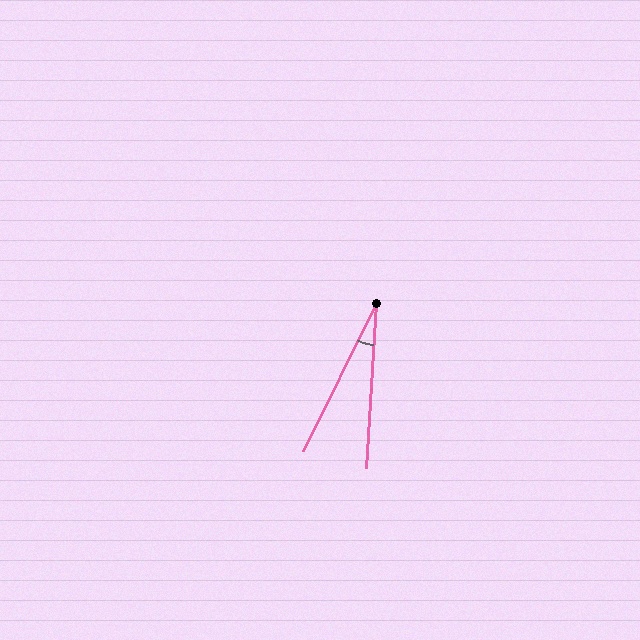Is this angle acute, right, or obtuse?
It is acute.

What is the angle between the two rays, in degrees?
Approximately 23 degrees.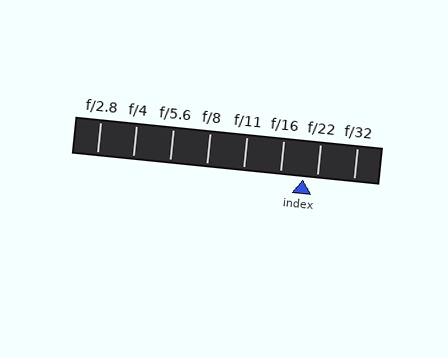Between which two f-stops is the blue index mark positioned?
The index mark is between f/16 and f/22.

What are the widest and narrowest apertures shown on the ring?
The widest aperture shown is f/2.8 and the narrowest is f/32.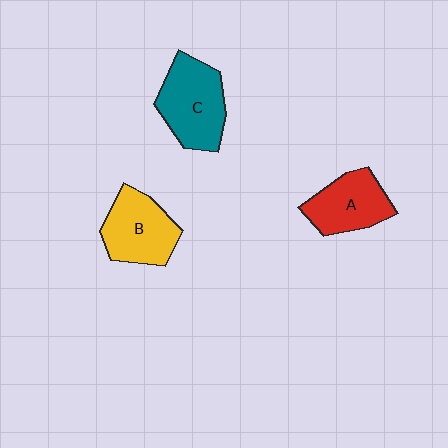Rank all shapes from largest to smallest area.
From largest to smallest: C (teal), B (yellow), A (red).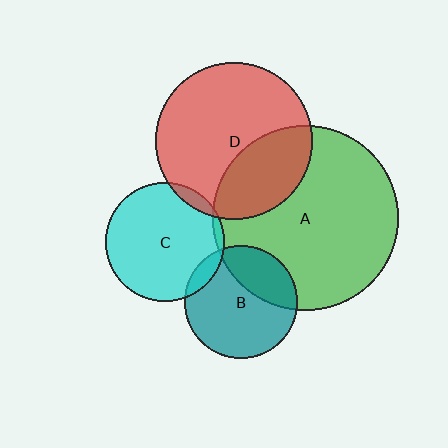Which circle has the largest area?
Circle A (green).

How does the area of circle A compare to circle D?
Approximately 1.4 times.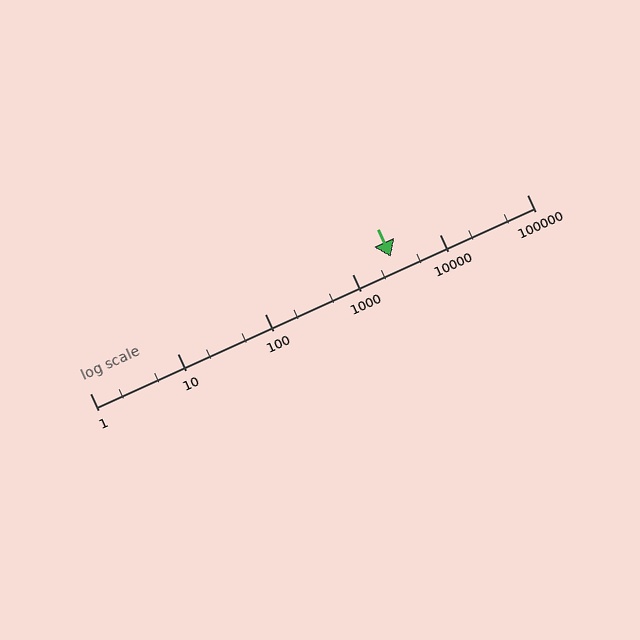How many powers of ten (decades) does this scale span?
The scale spans 5 decades, from 1 to 100000.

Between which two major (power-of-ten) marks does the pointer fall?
The pointer is between 1000 and 10000.